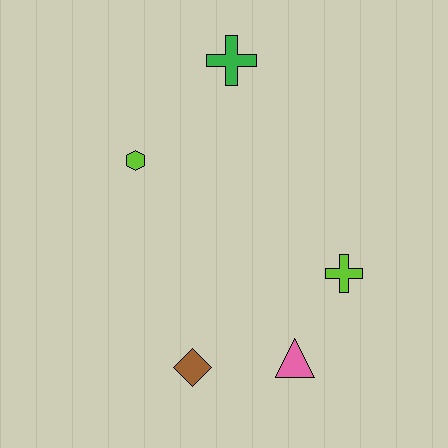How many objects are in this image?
There are 5 objects.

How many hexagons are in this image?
There is 1 hexagon.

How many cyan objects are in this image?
There are no cyan objects.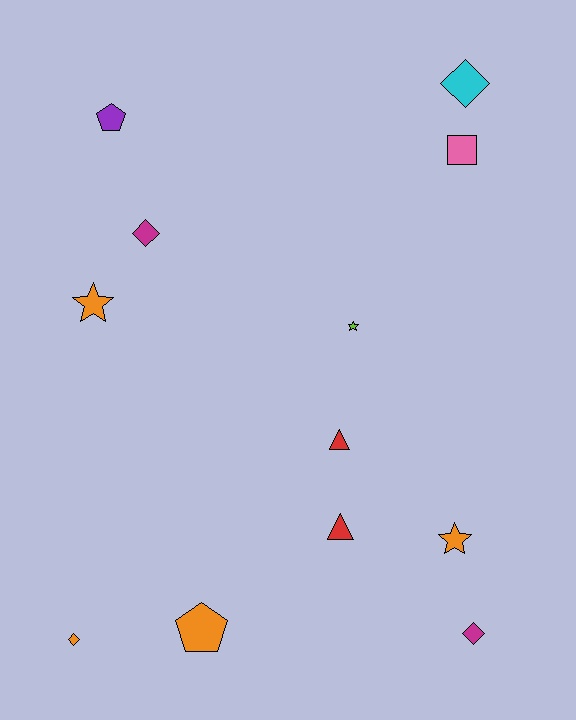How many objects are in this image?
There are 12 objects.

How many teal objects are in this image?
There are no teal objects.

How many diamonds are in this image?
There are 4 diamonds.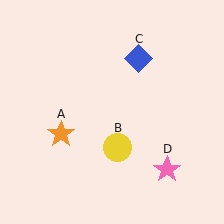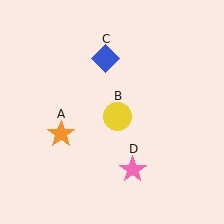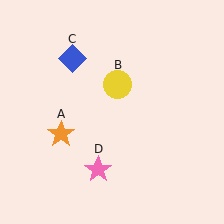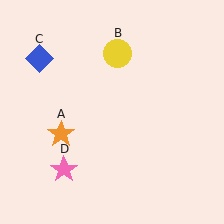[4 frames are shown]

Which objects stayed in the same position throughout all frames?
Orange star (object A) remained stationary.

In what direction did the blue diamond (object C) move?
The blue diamond (object C) moved left.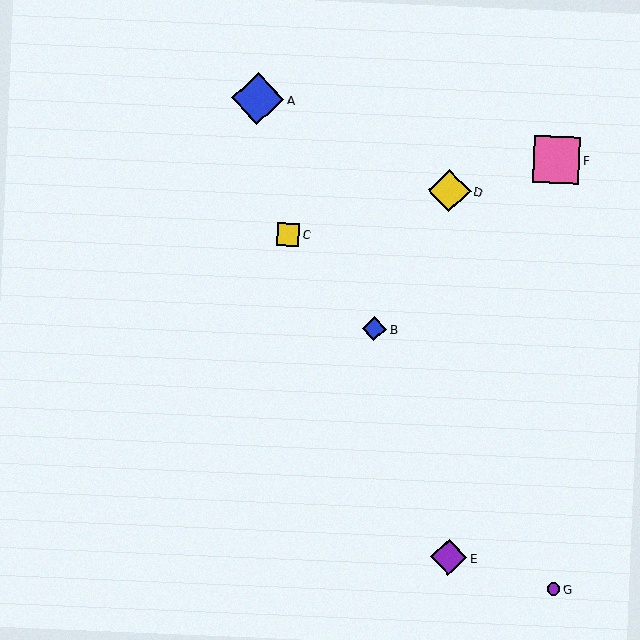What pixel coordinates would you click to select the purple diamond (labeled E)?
Click at (449, 557) to select the purple diamond E.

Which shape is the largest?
The blue diamond (labeled A) is the largest.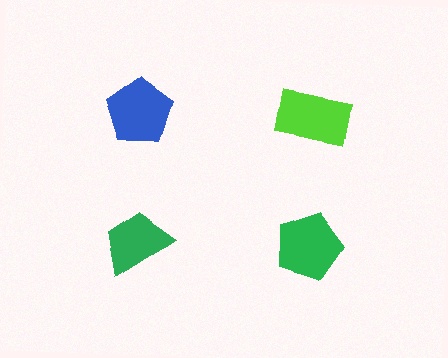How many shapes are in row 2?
2 shapes.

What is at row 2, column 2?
A green pentagon.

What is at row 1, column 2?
A lime rectangle.